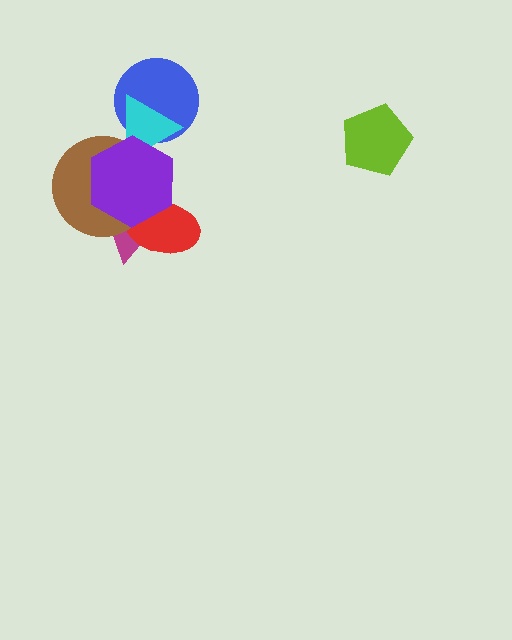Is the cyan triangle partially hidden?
Yes, it is partially covered by another shape.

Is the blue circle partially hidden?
Yes, it is partially covered by another shape.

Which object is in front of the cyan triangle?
The purple hexagon is in front of the cyan triangle.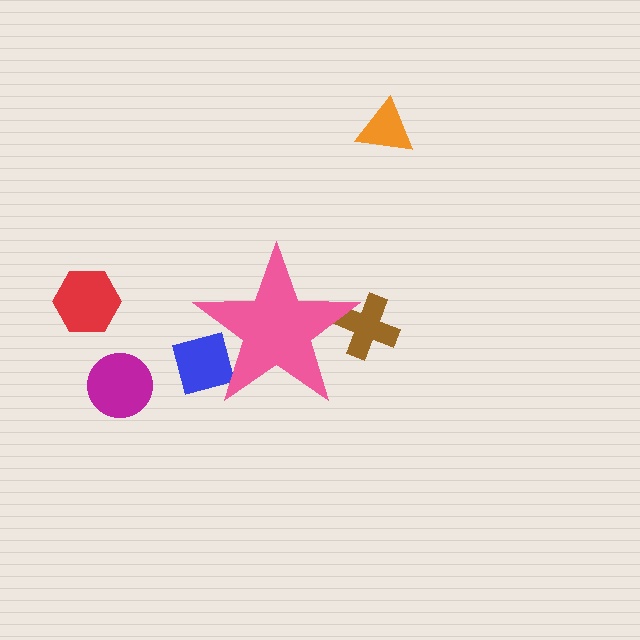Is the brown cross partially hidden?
Yes, the brown cross is partially hidden behind the pink star.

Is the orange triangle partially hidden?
No, the orange triangle is fully visible.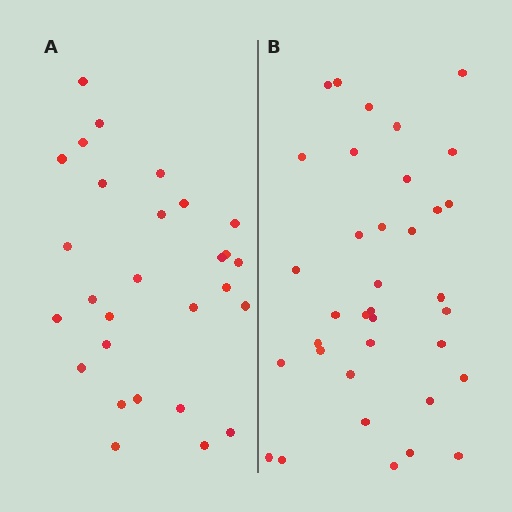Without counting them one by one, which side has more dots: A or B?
Region B (the right region) has more dots.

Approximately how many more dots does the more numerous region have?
Region B has roughly 8 or so more dots than region A.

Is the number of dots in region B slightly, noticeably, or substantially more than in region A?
Region B has noticeably more, but not dramatically so. The ratio is roughly 1.3 to 1.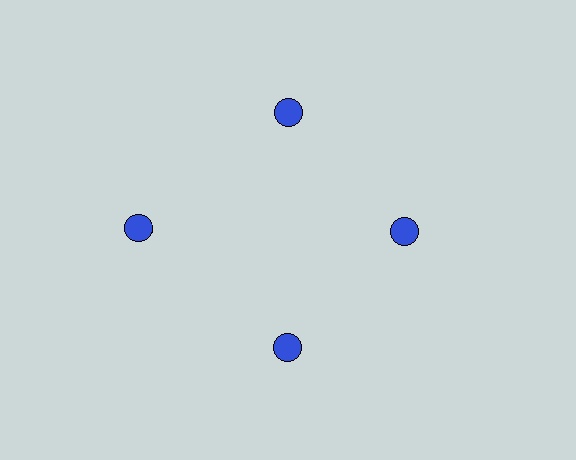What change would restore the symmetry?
The symmetry would be restored by moving it inward, back onto the ring so that all 4 circles sit at equal angles and equal distance from the center.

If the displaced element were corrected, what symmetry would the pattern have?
It would have 4-fold rotational symmetry — the pattern would map onto itself every 90 degrees.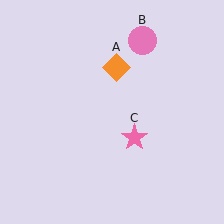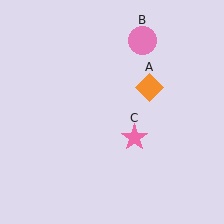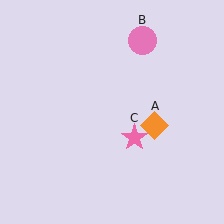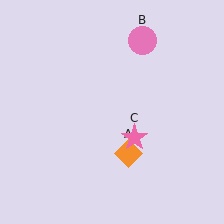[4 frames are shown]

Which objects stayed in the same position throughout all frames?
Pink circle (object B) and pink star (object C) remained stationary.